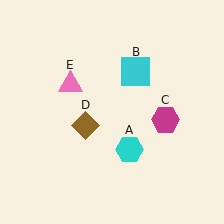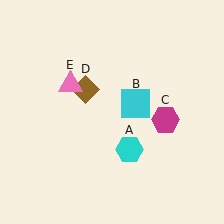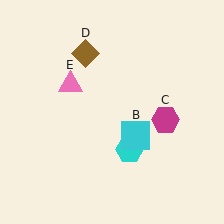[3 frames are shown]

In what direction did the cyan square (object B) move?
The cyan square (object B) moved down.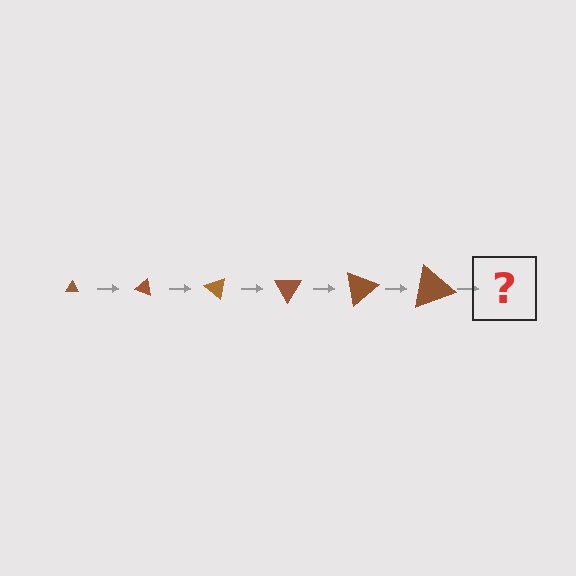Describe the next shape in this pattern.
It should be a triangle, larger than the previous one and rotated 120 degrees from the start.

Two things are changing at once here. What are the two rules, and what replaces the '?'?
The two rules are that the triangle grows larger each step and it rotates 20 degrees each step. The '?' should be a triangle, larger than the previous one and rotated 120 degrees from the start.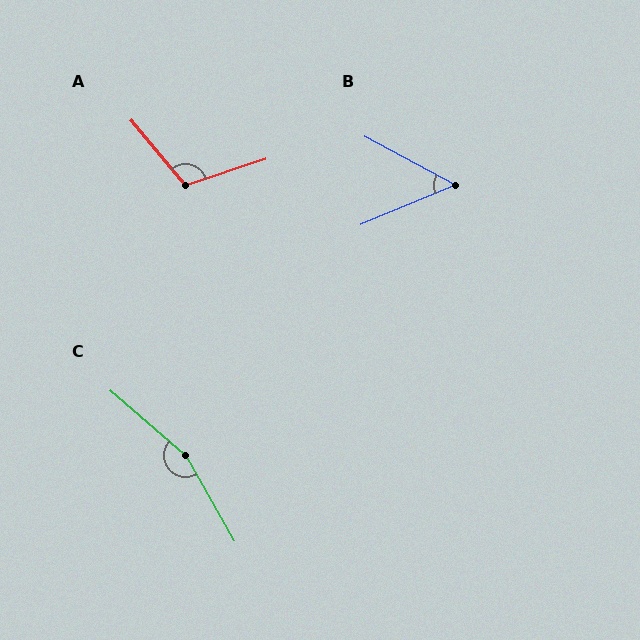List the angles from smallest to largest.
B (51°), A (112°), C (161°).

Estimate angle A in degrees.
Approximately 112 degrees.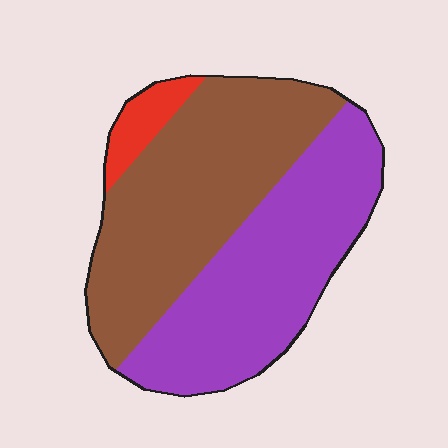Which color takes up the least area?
Red, at roughly 5%.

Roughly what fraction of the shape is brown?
Brown takes up between a third and a half of the shape.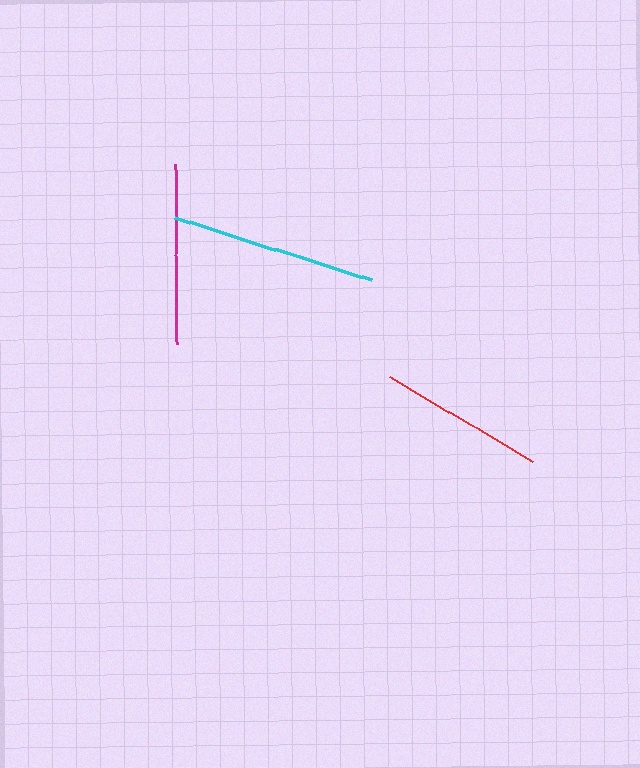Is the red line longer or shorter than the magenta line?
The magenta line is longer than the red line.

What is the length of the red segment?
The red segment is approximately 165 pixels long.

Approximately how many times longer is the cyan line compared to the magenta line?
The cyan line is approximately 1.1 times the length of the magenta line.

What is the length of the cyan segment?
The cyan segment is approximately 207 pixels long.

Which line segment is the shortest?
The red line is the shortest at approximately 165 pixels.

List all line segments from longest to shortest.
From longest to shortest: cyan, magenta, red.